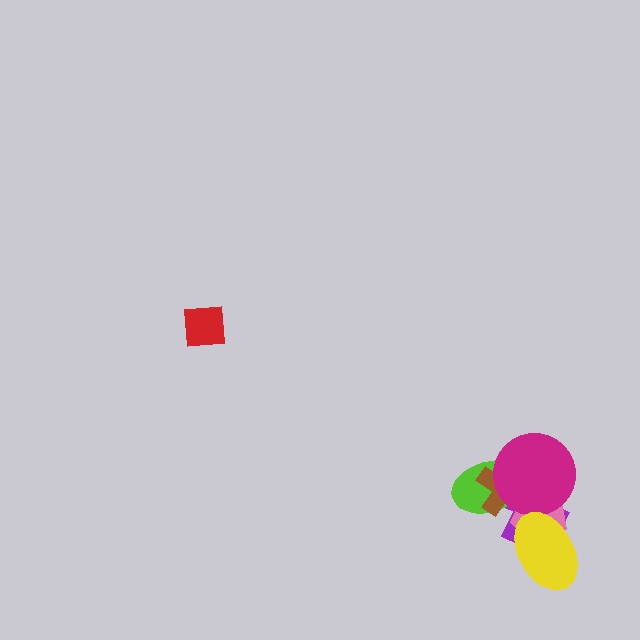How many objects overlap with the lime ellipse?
4 objects overlap with the lime ellipse.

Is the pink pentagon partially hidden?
Yes, it is partially covered by another shape.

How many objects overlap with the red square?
0 objects overlap with the red square.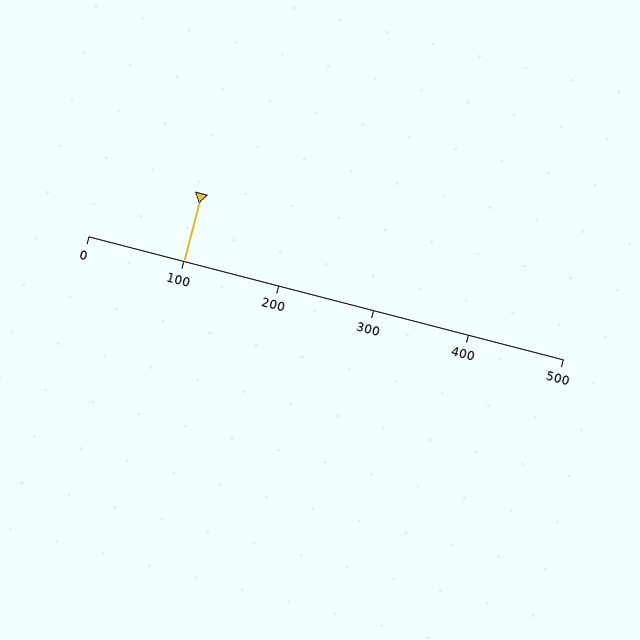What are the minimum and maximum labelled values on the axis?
The axis runs from 0 to 500.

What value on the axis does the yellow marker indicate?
The marker indicates approximately 100.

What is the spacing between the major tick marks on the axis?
The major ticks are spaced 100 apart.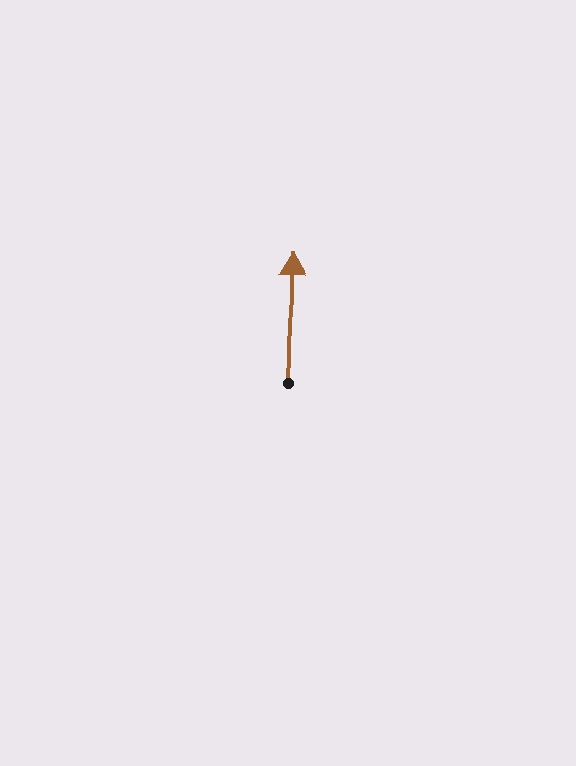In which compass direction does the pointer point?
North.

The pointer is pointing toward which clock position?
Roughly 12 o'clock.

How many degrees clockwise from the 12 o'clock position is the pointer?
Approximately 1 degrees.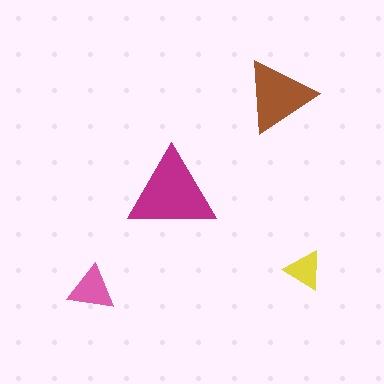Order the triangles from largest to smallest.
the magenta one, the brown one, the pink one, the yellow one.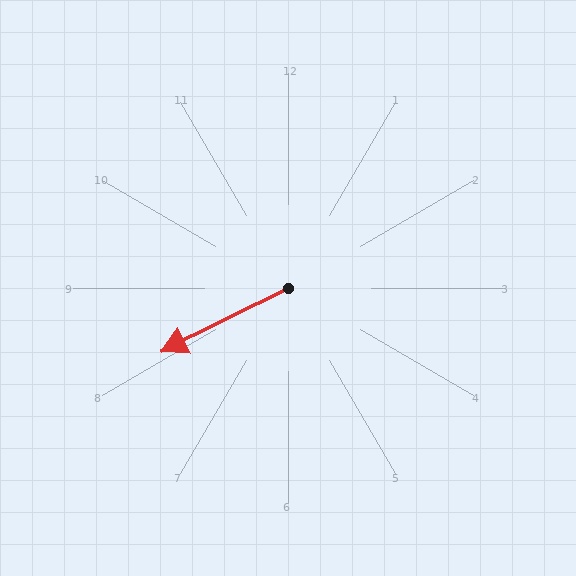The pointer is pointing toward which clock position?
Roughly 8 o'clock.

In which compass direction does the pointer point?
Southwest.